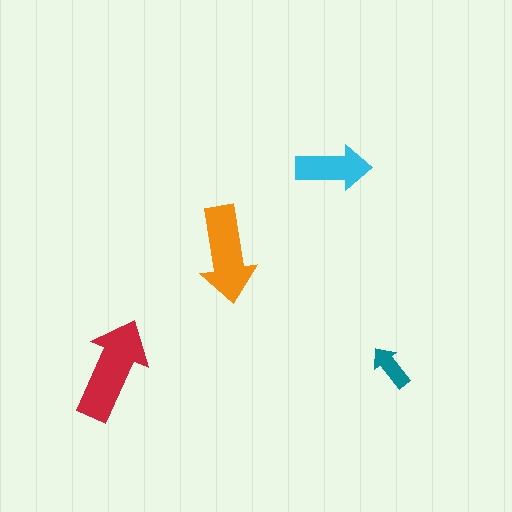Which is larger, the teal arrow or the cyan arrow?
The cyan one.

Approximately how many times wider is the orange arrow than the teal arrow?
About 2 times wider.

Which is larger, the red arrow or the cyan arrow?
The red one.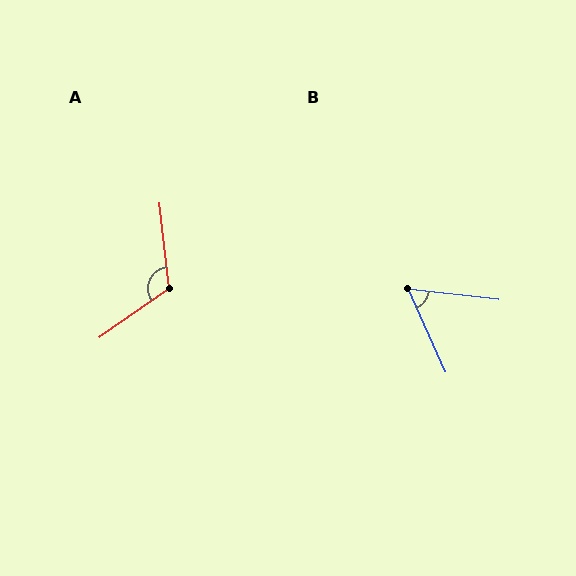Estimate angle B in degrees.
Approximately 60 degrees.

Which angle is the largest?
A, at approximately 119 degrees.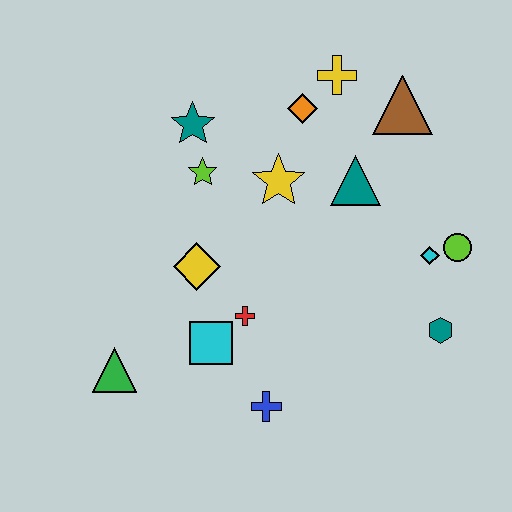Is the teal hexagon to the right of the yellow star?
Yes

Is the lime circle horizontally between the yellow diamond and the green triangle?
No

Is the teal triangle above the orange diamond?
No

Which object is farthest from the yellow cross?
The green triangle is farthest from the yellow cross.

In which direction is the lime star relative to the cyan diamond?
The lime star is to the left of the cyan diamond.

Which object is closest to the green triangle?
The cyan square is closest to the green triangle.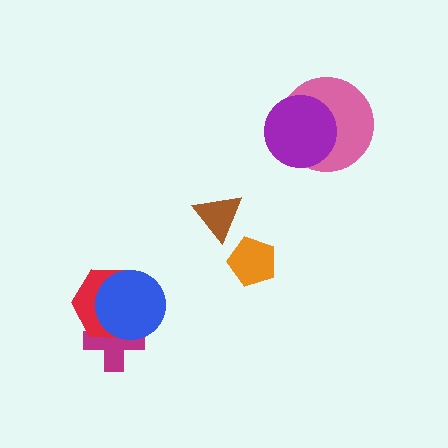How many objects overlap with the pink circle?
1 object overlaps with the pink circle.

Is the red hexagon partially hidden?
Yes, it is partially covered by another shape.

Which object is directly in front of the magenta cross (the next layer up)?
The red hexagon is directly in front of the magenta cross.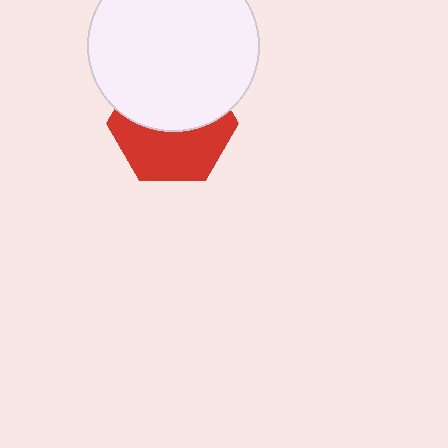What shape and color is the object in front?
The object in front is a white circle.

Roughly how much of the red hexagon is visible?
About half of it is visible (roughly 50%).